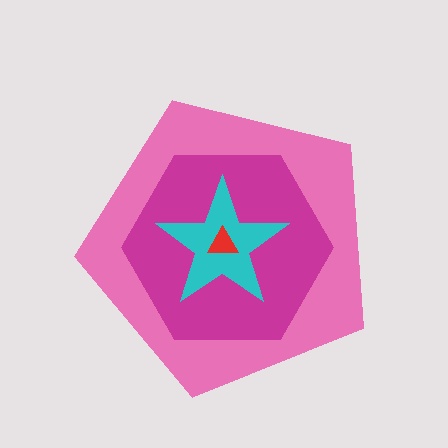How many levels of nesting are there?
4.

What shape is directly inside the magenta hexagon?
The cyan star.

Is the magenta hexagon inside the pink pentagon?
Yes.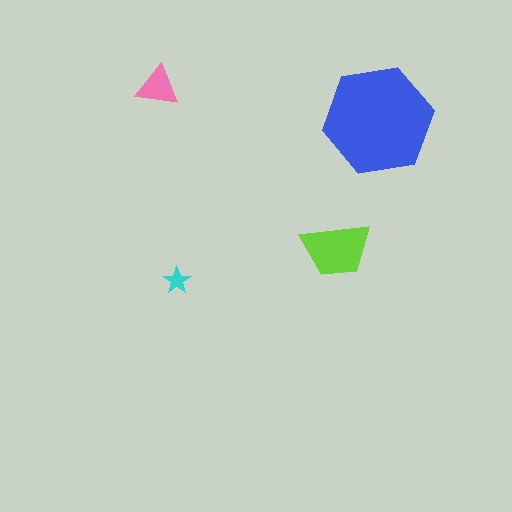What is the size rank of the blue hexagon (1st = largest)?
1st.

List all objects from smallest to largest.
The cyan star, the pink triangle, the lime trapezoid, the blue hexagon.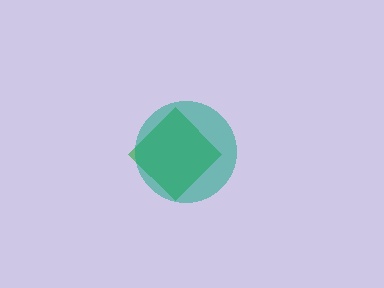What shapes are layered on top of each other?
The layered shapes are: a green diamond, a teal circle.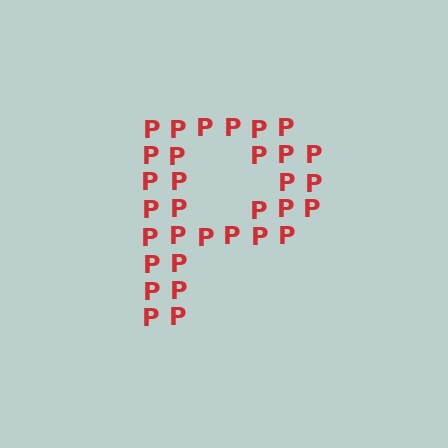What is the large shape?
The large shape is the letter P.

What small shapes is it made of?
It is made of small letter P's.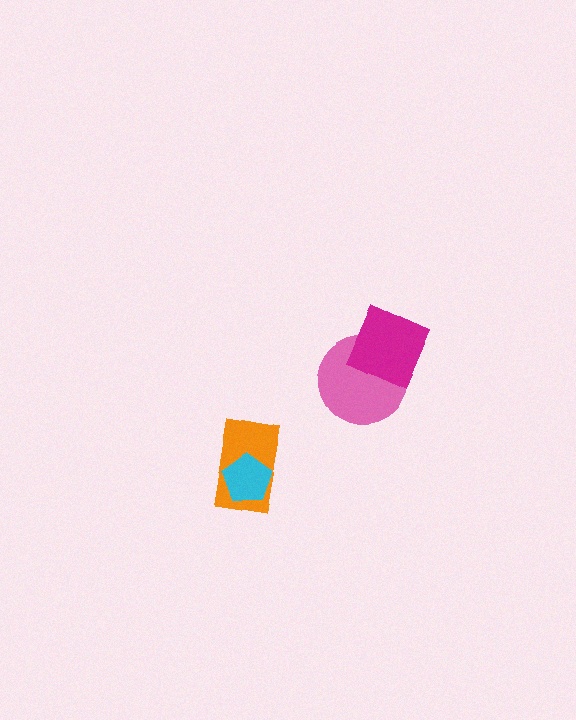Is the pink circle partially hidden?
Yes, it is partially covered by another shape.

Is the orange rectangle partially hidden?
Yes, it is partially covered by another shape.